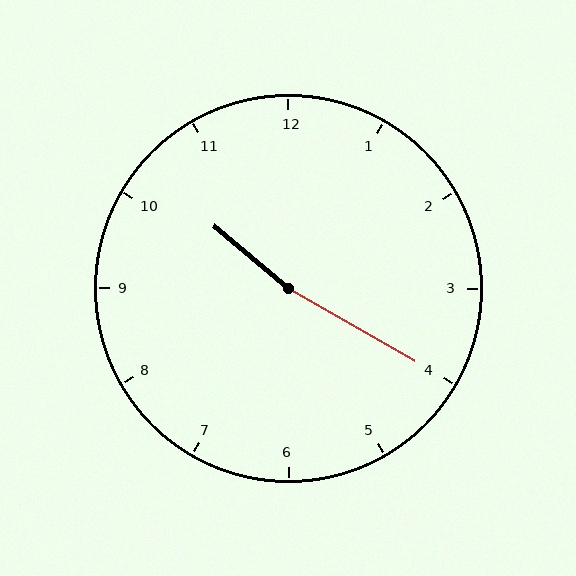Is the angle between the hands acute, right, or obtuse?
It is obtuse.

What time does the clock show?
10:20.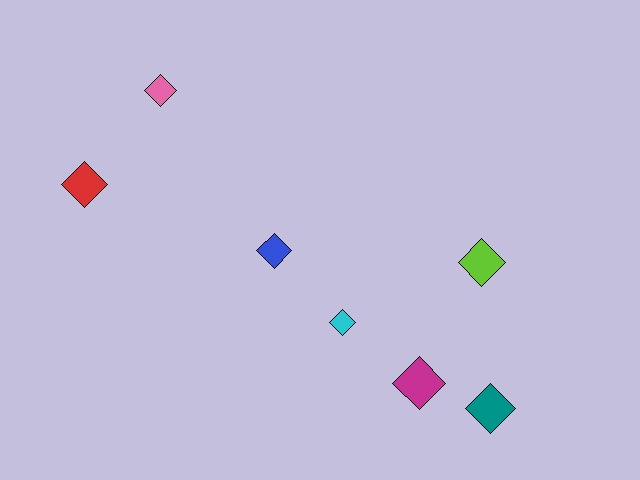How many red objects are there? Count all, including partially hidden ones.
There is 1 red object.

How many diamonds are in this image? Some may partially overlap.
There are 7 diamonds.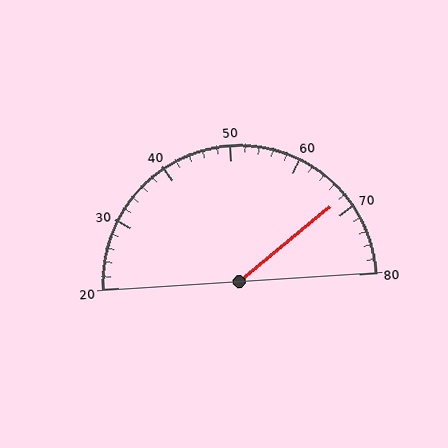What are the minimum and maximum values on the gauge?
The gauge ranges from 20 to 80.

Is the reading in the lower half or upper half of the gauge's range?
The reading is in the upper half of the range (20 to 80).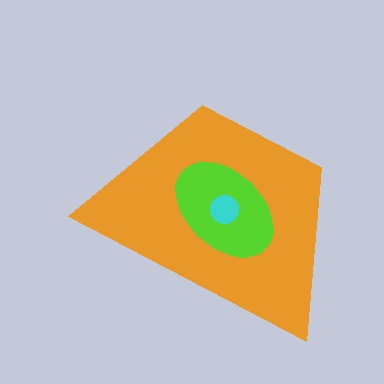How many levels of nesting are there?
3.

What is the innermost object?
The cyan circle.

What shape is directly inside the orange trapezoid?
The lime ellipse.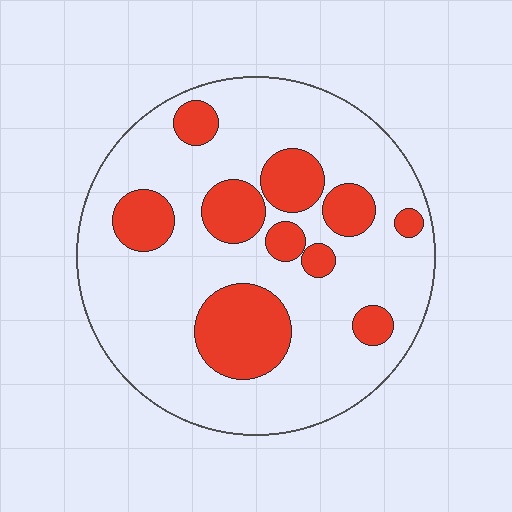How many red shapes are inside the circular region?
10.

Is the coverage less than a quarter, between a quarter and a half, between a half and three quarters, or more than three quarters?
Between a quarter and a half.